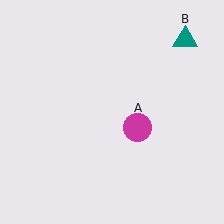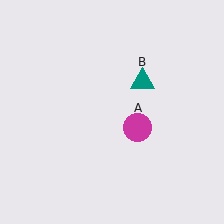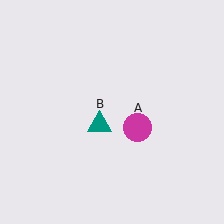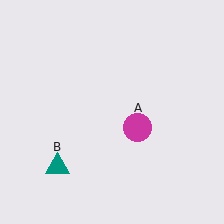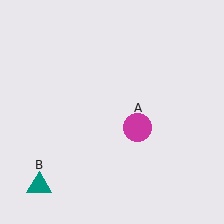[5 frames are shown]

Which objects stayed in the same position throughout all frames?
Magenta circle (object A) remained stationary.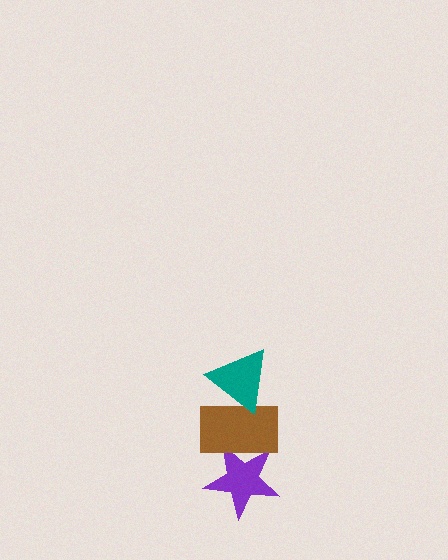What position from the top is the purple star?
The purple star is 3rd from the top.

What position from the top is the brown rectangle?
The brown rectangle is 2nd from the top.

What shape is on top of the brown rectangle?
The teal triangle is on top of the brown rectangle.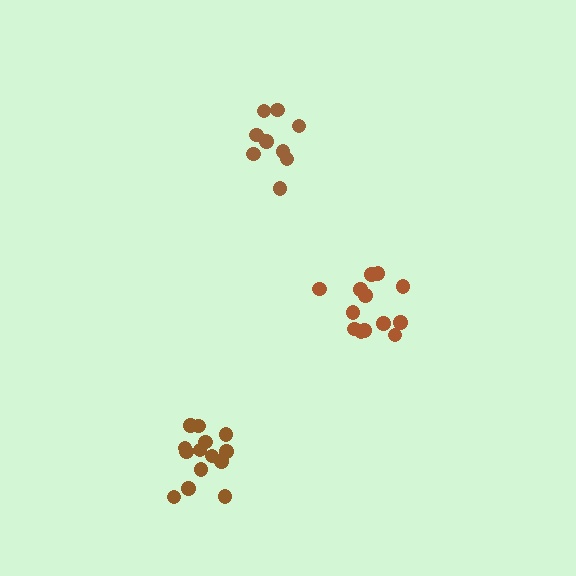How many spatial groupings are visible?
There are 3 spatial groupings.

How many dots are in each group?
Group 1: 9 dots, Group 2: 13 dots, Group 3: 14 dots (36 total).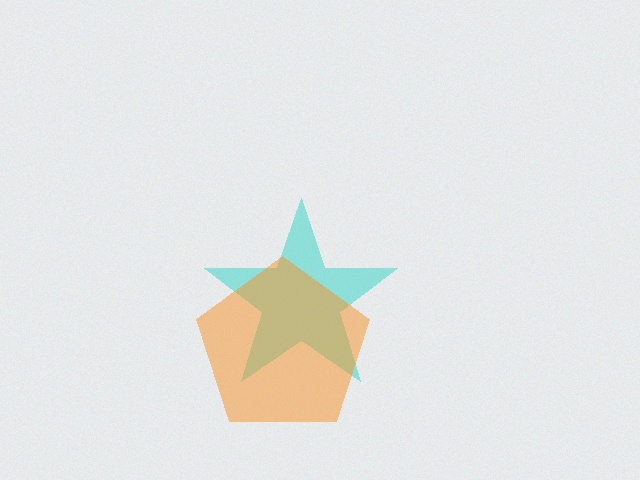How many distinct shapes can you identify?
There are 2 distinct shapes: a cyan star, an orange pentagon.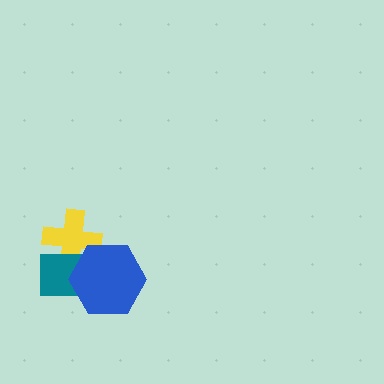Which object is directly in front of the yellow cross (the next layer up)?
The teal rectangle is directly in front of the yellow cross.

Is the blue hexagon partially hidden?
No, no other shape covers it.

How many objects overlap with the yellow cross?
2 objects overlap with the yellow cross.